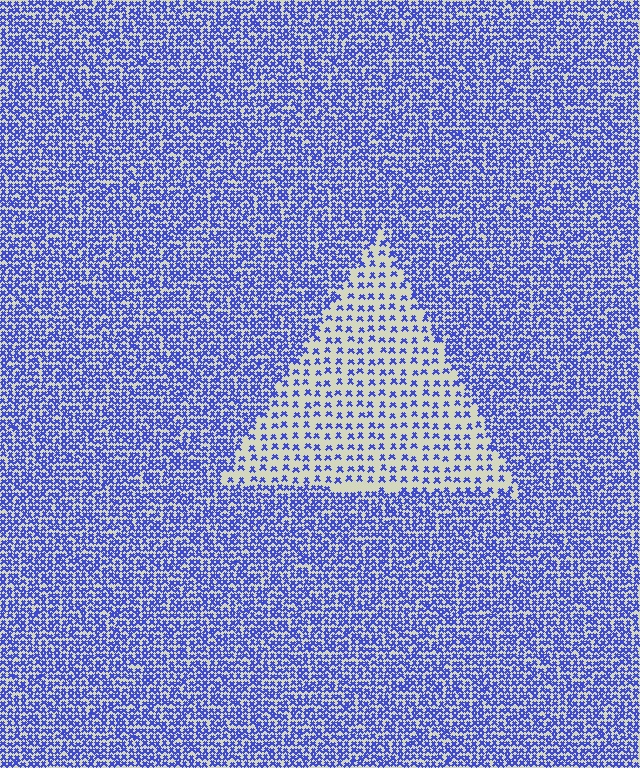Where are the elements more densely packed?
The elements are more densely packed outside the triangle boundary.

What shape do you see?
I see a triangle.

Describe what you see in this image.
The image contains small blue elements arranged at two different densities. A triangle-shaped region is visible where the elements are less densely packed than the surrounding area.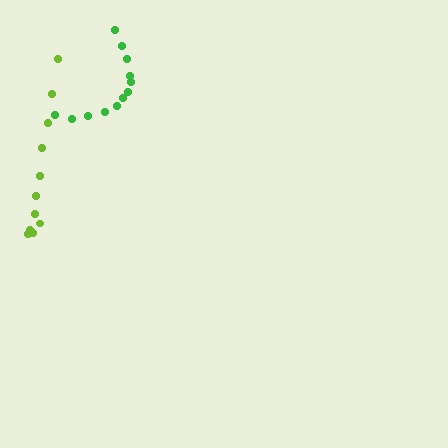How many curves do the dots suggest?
There are 2 distinct paths.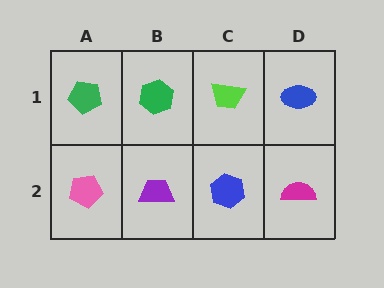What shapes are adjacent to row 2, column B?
A green hexagon (row 1, column B), a pink pentagon (row 2, column A), a blue hexagon (row 2, column C).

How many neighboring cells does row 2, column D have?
2.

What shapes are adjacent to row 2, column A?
A green pentagon (row 1, column A), a purple trapezoid (row 2, column B).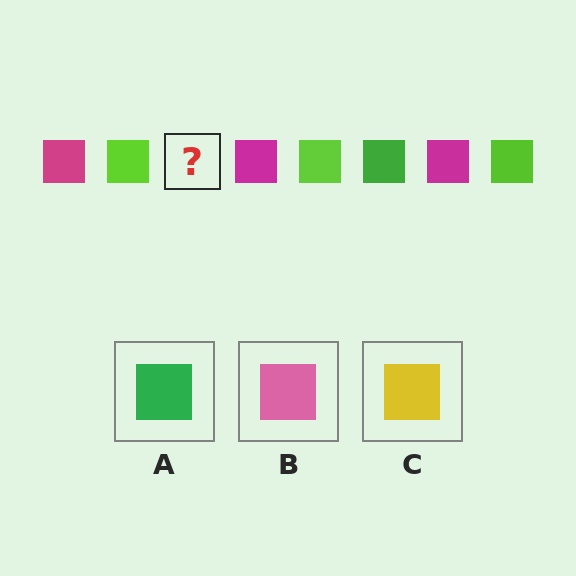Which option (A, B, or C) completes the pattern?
A.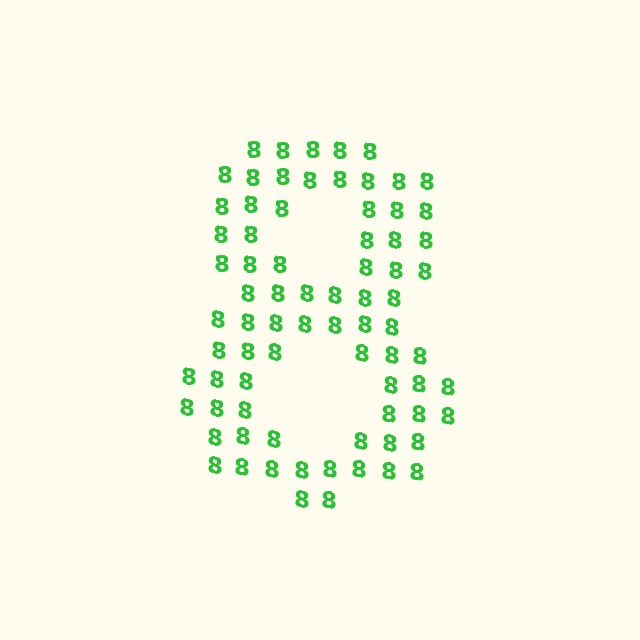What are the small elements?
The small elements are digit 8's.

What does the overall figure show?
The overall figure shows the digit 8.